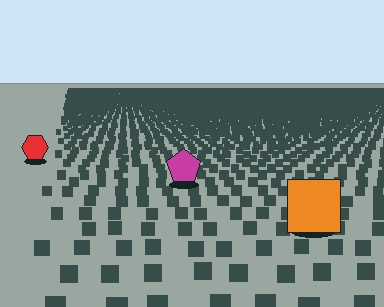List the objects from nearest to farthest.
From nearest to farthest: the orange square, the magenta pentagon, the red hexagon.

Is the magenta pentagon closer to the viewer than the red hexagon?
Yes. The magenta pentagon is closer — you can tell from the texture gradient: the ground texture is coarser near it.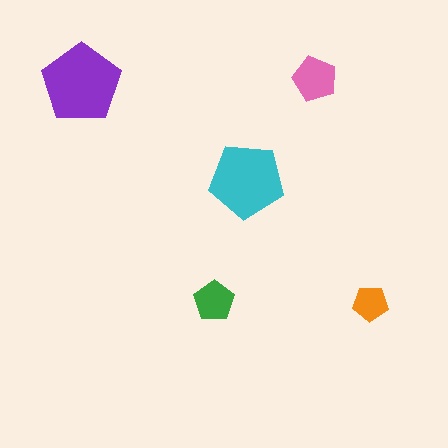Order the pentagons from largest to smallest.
the purple one, the cyan one, the pink one, the green one, the orange one.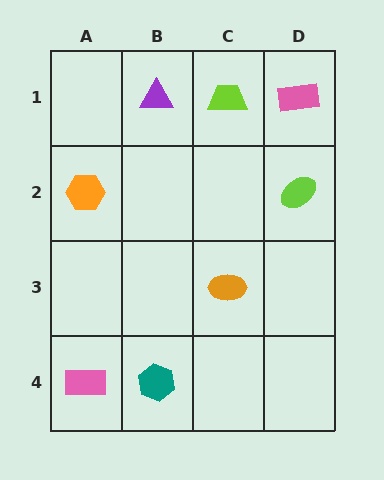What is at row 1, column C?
A lime trapezoid.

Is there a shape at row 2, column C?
No, that cell is empty.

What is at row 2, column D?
A lime ellipse.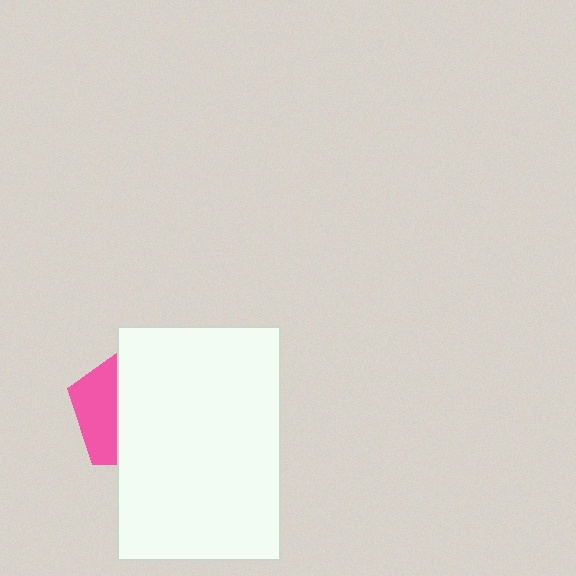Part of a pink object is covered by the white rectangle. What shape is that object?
It is a pentagon.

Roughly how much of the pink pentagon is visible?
A small part of it is visible (roughly 35%).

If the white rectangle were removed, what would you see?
You would see the complete pink pentagon.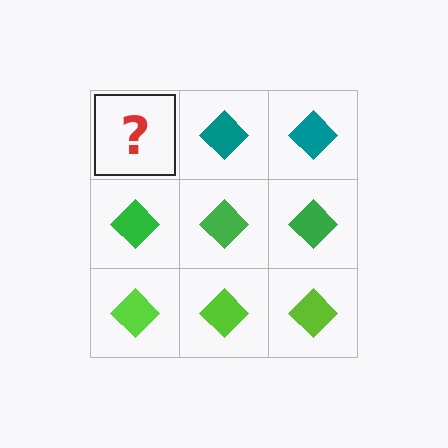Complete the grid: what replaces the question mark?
The question mark should be replaced with a teal diamond.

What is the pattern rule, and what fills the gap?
The rule is that each row has a consistent color. The gap should be filled with a teal diamond.